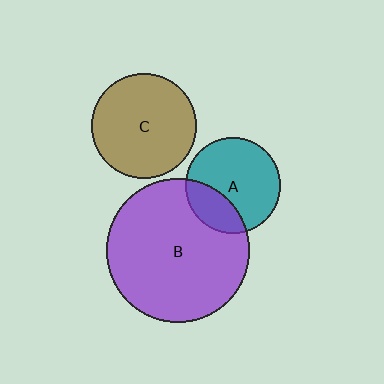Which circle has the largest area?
Circle B (purple).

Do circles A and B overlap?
Yes.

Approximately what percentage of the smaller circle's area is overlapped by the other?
Approximately 25%.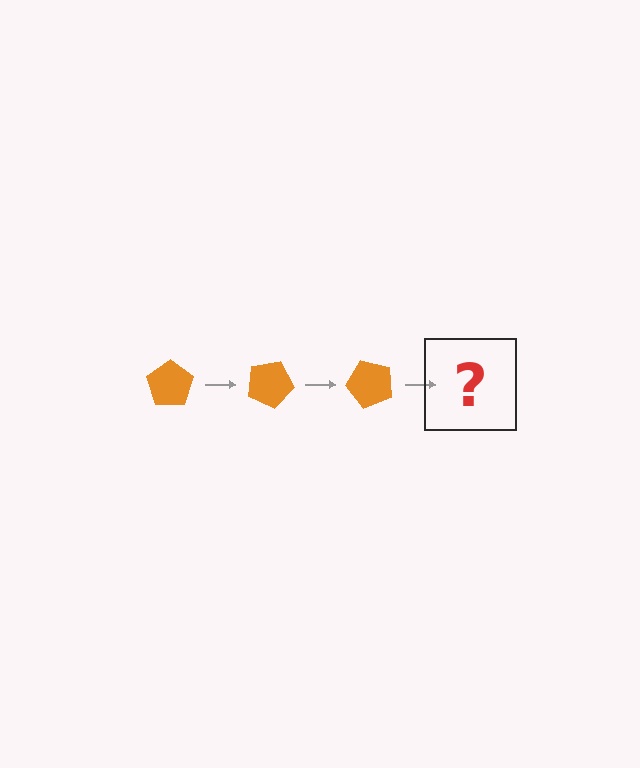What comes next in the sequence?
The next element should be an orange pentagon rotated 75 degrees.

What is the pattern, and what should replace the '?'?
The pattern is that the pentagon rotates 25 degrees each step. The '?' should be an orange pentagon rotated 75 degrees.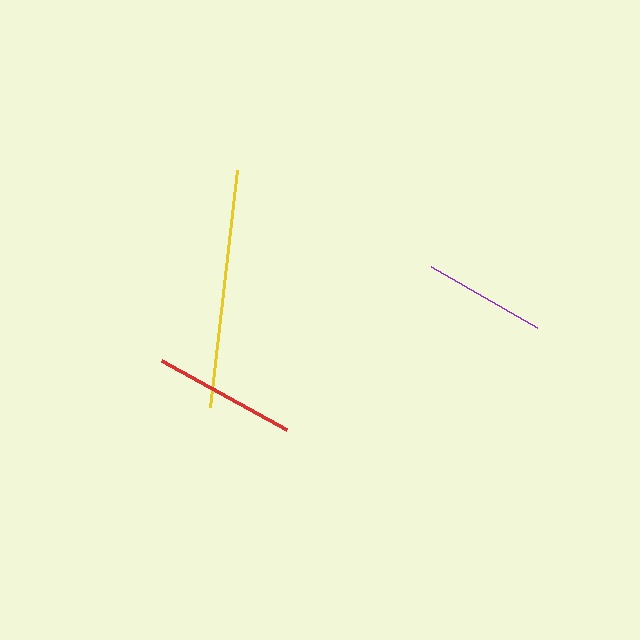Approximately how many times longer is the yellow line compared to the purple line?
The yellow line is approximately 2.0 times the length of the purple line.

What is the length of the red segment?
The red segment is approximately 143 pixels long.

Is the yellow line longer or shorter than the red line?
The yellow line is longer than the red line.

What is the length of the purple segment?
The purple segment is approximately 122 pixels long.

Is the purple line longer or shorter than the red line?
The red line is longer than the purple line.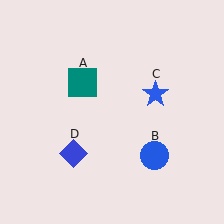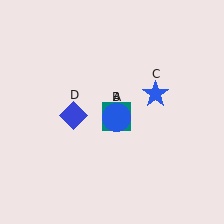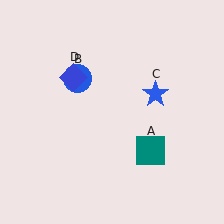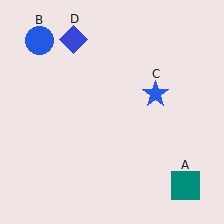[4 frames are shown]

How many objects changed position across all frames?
3 objects changed position: teal square (object A), blue circle (object B), blue diamond (object D).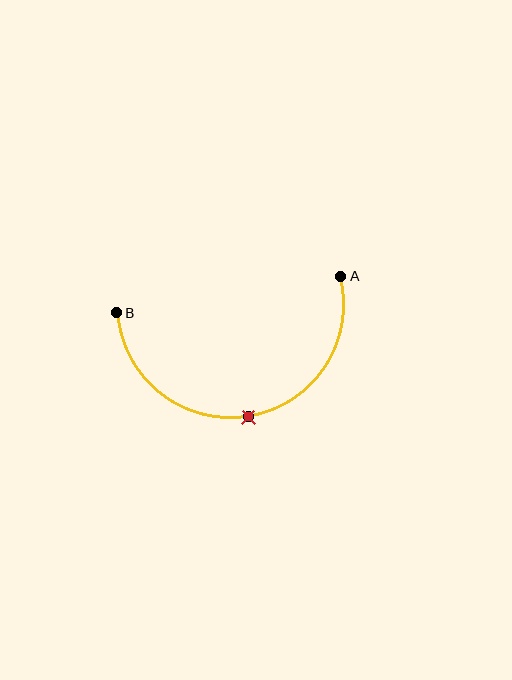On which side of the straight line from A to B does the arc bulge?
The arc bulges below the straight line connecting A and B.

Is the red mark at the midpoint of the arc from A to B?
Yes. The red mark lies on the arc at equal arc-length from both A and B — it is the arc midpoint.